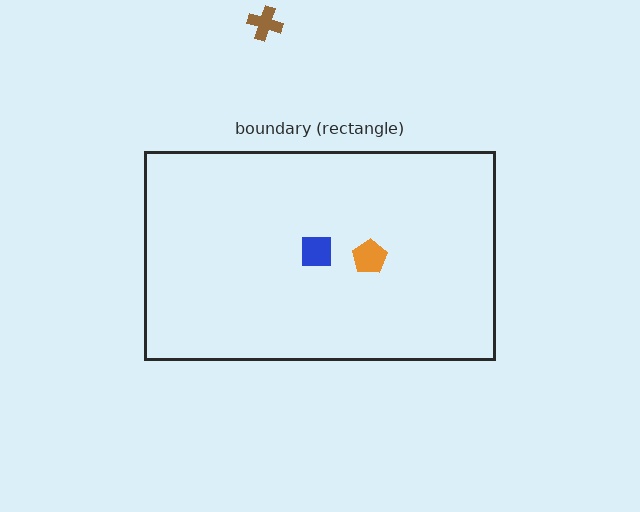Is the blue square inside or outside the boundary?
Inside.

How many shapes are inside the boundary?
2 inside, 1 outside.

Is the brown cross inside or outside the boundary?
Outside.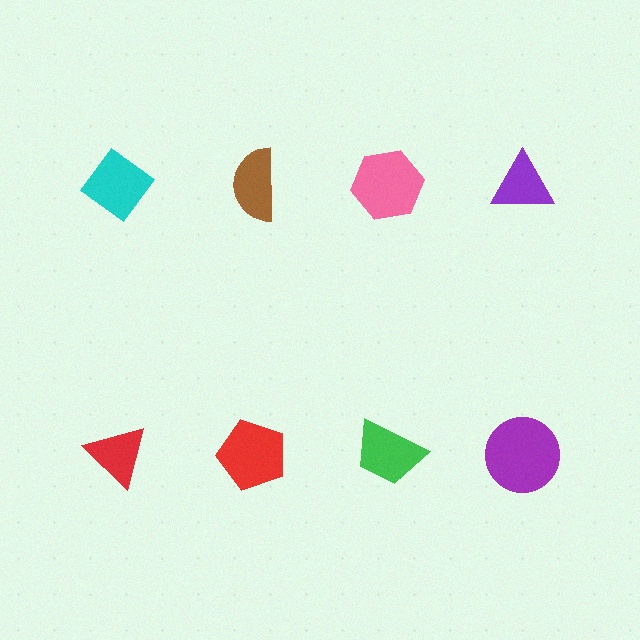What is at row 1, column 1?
A cyan diamond.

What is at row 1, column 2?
A brown semicircle.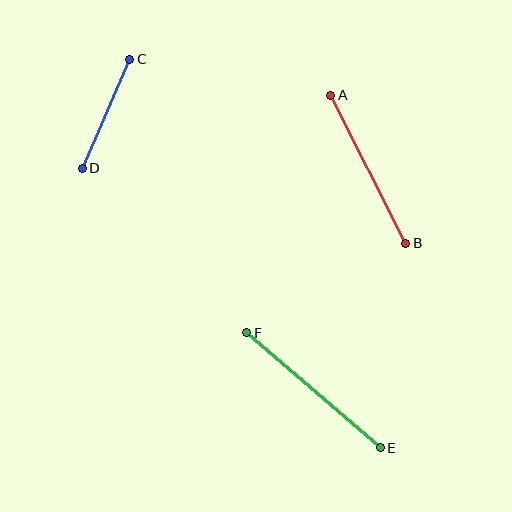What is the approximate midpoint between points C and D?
The midpoint is at approximately (106, 114) pixels.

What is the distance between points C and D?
The distance is approximately 119 pixels.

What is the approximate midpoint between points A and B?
The midpoint is at approximately (368, 169) pixels.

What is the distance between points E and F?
The distance is approximately 176 pixels.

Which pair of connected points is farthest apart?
Points E and F are farthest apart.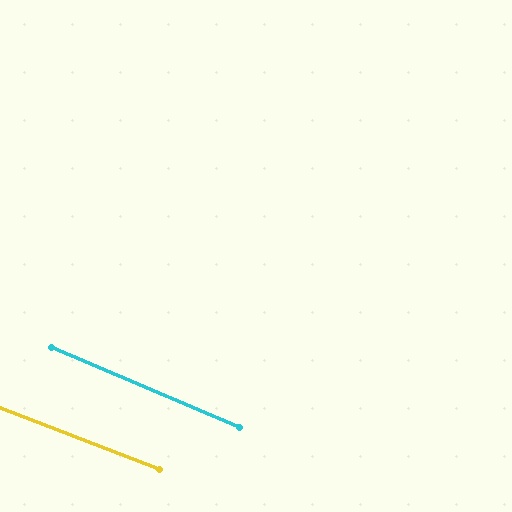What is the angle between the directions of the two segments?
Approximately 2 degrees.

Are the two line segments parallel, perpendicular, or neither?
Parallel — their directions differ by only 2.0°.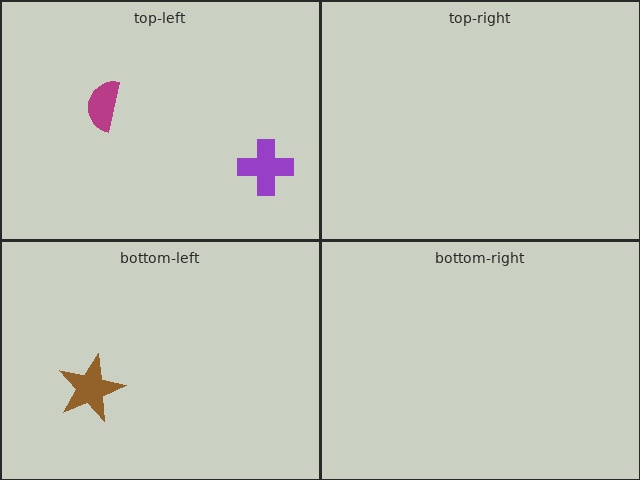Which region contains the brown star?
The bottom-left region.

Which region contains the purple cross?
The top-left region.